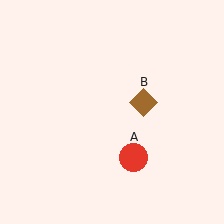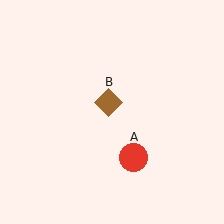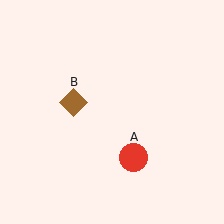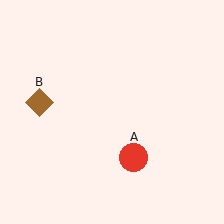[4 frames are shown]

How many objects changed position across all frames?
1 object changed position: brown diamond (object B).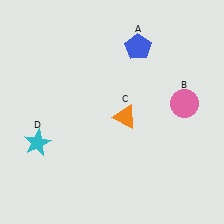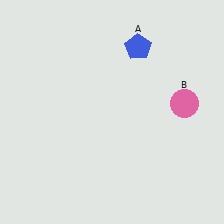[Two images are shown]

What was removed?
The orange triangle (C), the cyan star (D) were removed in Image 2.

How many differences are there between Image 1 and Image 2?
There are 2 differences between the two images.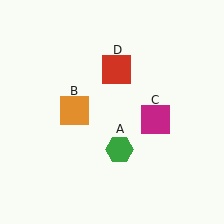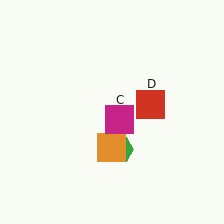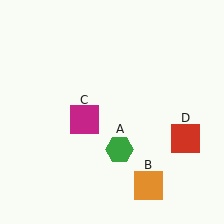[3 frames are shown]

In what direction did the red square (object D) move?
The red square (object D) moved down and to the right.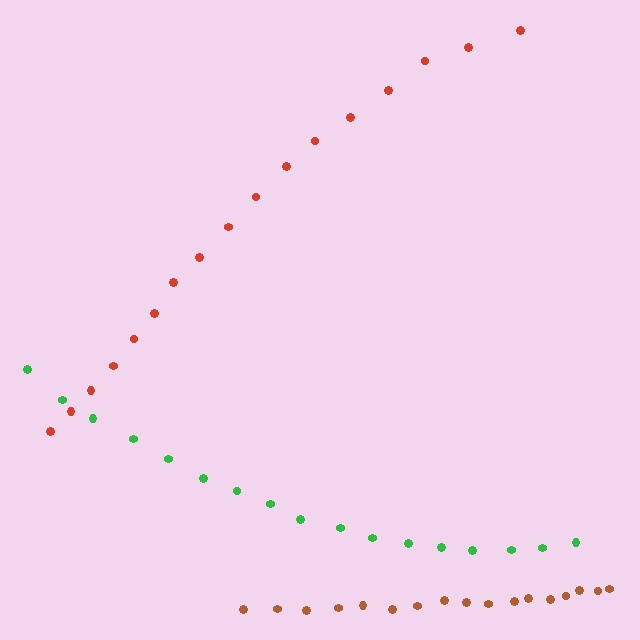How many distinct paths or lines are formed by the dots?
There are 3 distinct paths.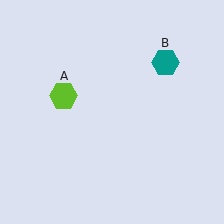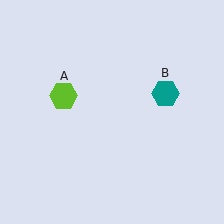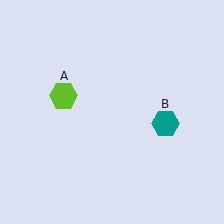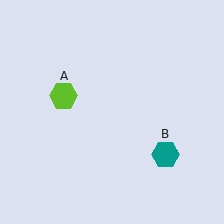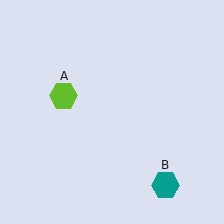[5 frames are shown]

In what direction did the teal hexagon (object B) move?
The teal hexagon (object B) moved down.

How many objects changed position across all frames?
1 object changed position: teal hexagon (object B).